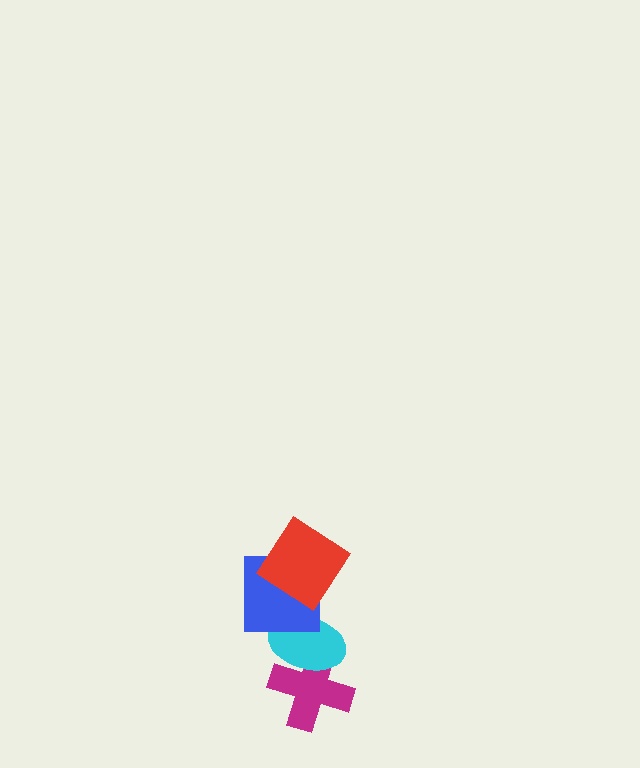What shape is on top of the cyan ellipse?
The blue square is on top of the cyan ellipse.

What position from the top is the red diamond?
The red diamond is 1st from the top.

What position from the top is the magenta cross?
The magenta cross is 4th from the top.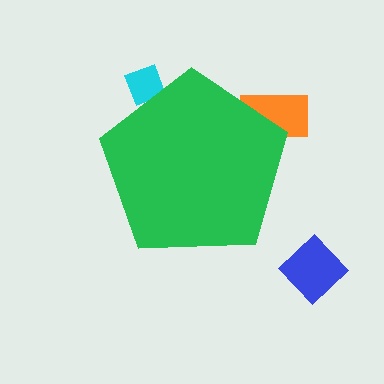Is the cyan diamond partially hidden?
Yes, the cyan diamond is partially hidden behind the green pentagon.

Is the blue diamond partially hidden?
No, the blue diamond is fully visible.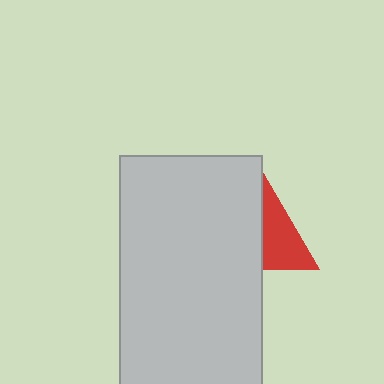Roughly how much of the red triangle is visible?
A small part of it is visible (roughly 40%).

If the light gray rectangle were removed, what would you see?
You would see the complete red triangle.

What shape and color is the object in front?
The object in front is a light gray rectangle.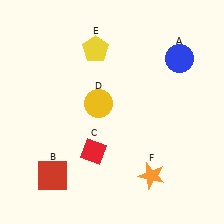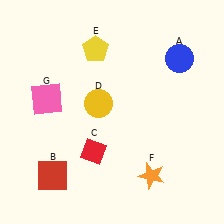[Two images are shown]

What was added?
A pink square (G) was added in Image 2.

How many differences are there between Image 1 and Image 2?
There is 1 difference between the two images.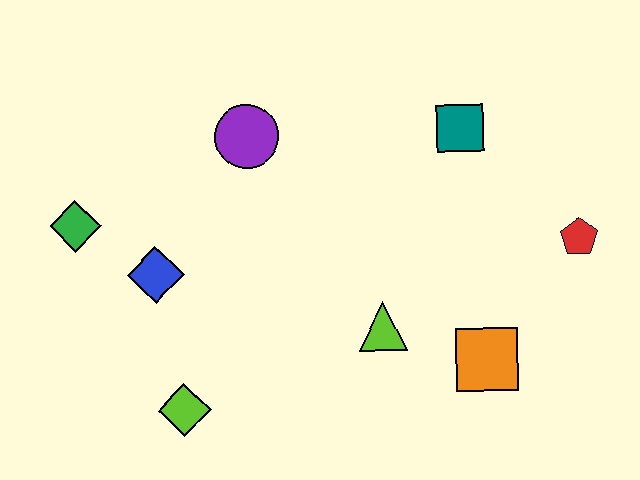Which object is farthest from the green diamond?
The red pentagon is farthest from the green diamond.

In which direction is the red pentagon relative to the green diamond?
The red pentagon is to the right of the green diamond.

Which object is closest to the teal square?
The red pentagon is closest to the teal square.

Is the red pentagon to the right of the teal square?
Yes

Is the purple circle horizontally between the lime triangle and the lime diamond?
Yes